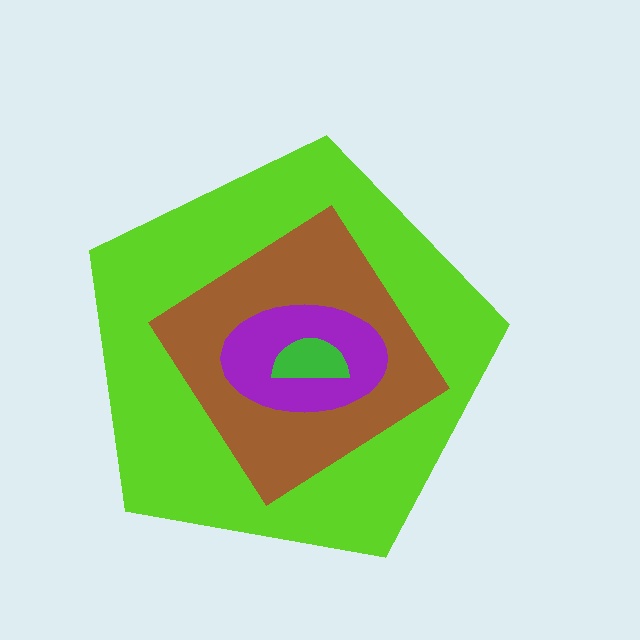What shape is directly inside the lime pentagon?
The brown diamond.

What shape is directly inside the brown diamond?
The purple ellipse.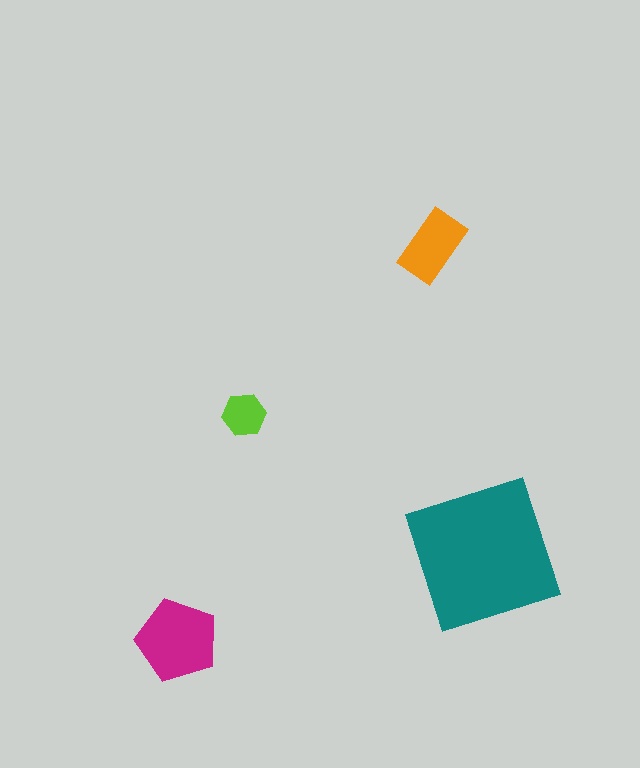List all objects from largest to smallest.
The teal square, the magenta pentagon, the orange rectangle, the lime hexagon.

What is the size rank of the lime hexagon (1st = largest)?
4th.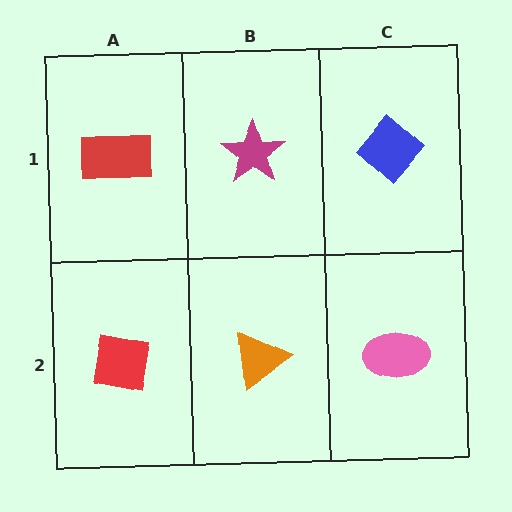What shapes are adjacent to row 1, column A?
A red square (row 2, column A), a magenta star (row 1, column B).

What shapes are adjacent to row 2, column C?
A blue diamond (row 1, column C), an orange triangle (row 2, column B).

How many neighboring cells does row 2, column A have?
2.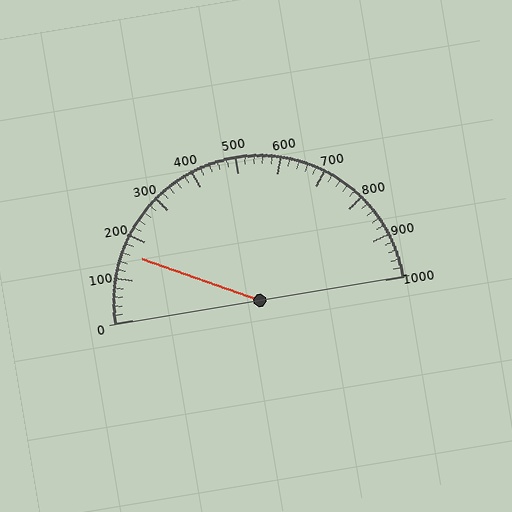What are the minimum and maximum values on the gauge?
The gauge ranges from 0 to 1000.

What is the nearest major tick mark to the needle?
The nearest major tick mark is 200.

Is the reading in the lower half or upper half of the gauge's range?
The reading is in the lower half of the range (0 to 1000).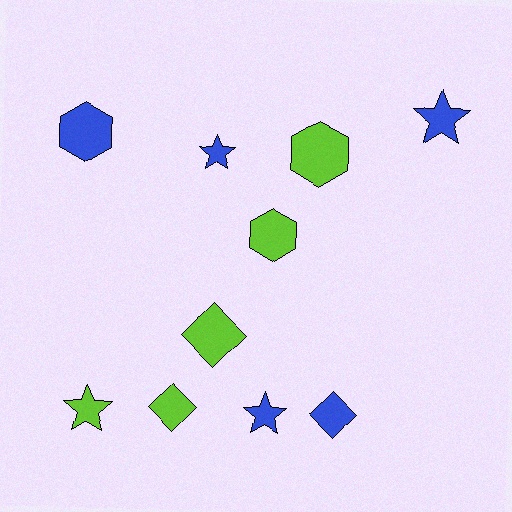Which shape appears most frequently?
Star, with 4 objects.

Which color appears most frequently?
Blue, with 5 objects.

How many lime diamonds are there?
There are 2 lime diamonds.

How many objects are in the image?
There are 10 objects.